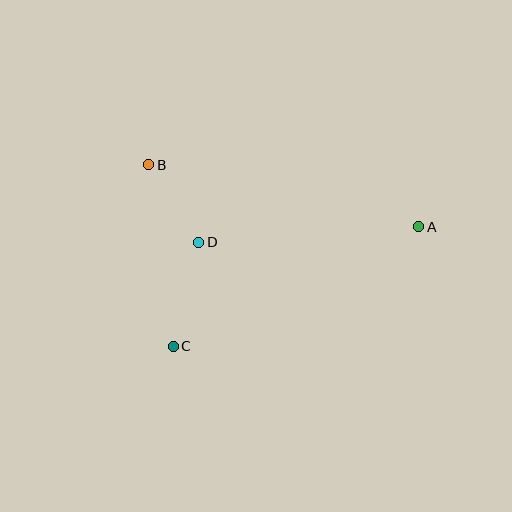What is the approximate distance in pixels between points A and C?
The distance between A and C is approximately 273 pixels.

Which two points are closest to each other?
Points B and D are closest to each other.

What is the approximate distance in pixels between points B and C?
The distance between B and C is approximately 183 pixels.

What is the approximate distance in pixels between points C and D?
The distance between C and D is approximately 107 pixels.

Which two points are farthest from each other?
Points A and B are farthest from each other.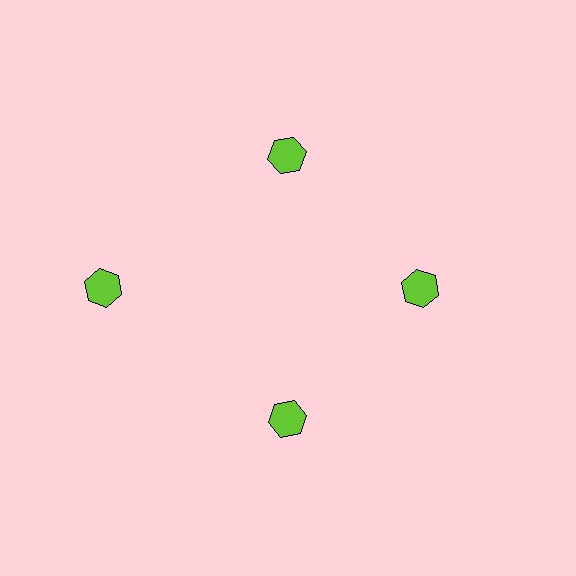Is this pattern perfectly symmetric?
No. The 4 lime hexagons are arranged in a ring, but one element near the 9 o'clock position is pushed outward from the center, breaking the 4-fold rotational symmetry.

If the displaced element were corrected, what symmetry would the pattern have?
It would have 4-fold rotational symmetry — the pattern would map onto itself every 90 degrees.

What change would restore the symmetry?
The symmetry would be restored by moving it inward, back onto the ring so that all 4 hexagons sit at equal angles and equal distance from the center.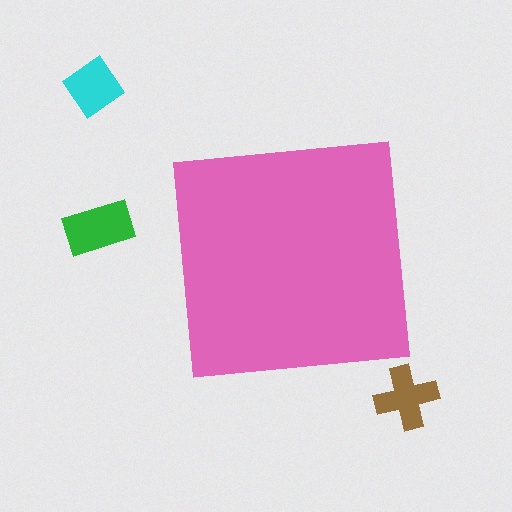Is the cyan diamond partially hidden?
No, the cyan diamond is fully visible.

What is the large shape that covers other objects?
A pink square.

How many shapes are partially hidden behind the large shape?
0 shapes are partially hidden.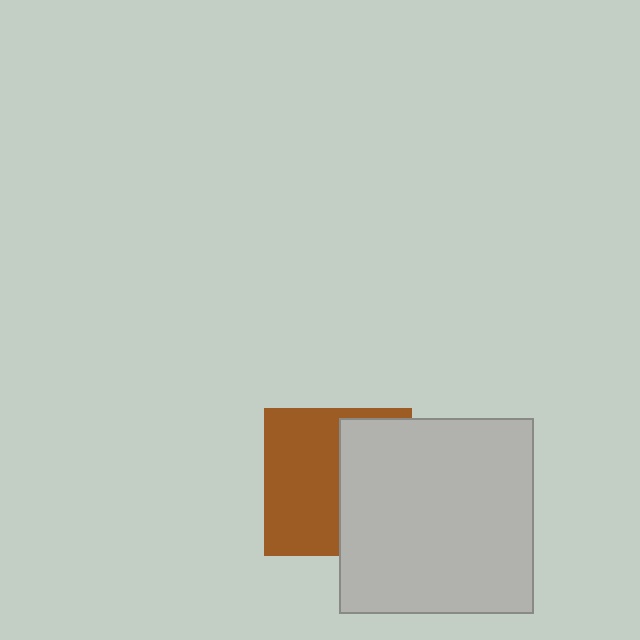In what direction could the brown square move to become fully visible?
The brown square could move left. That would shift it out from behind the light gray square entirely.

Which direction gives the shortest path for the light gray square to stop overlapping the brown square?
Moving right gives the shortest separation.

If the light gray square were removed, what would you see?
You would see the complete brown square.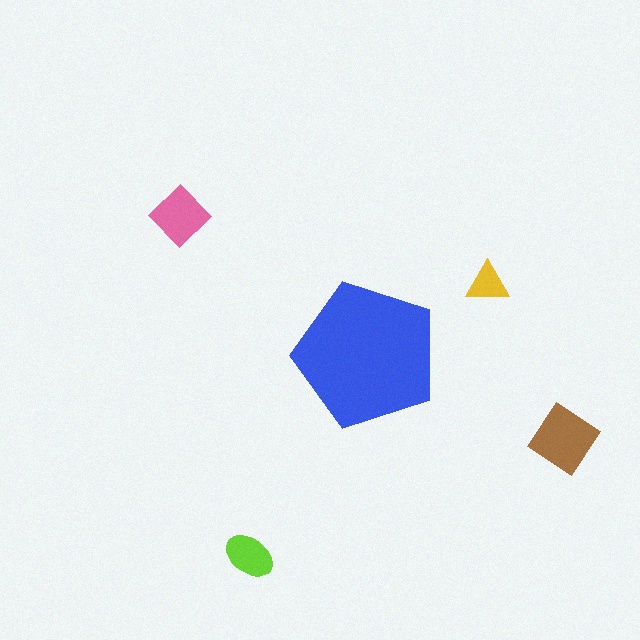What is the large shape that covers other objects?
A blue pentagon.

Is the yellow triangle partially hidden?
No, the yellow triangle is fully visible.